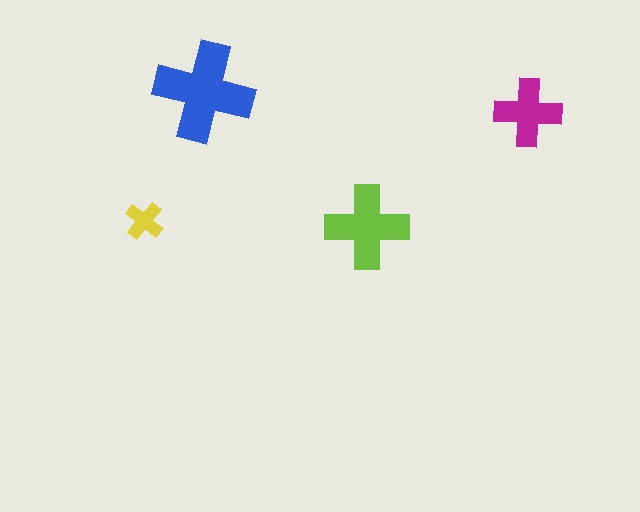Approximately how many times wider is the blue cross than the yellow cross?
About 2.5 times wider.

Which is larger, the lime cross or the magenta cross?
The lime one.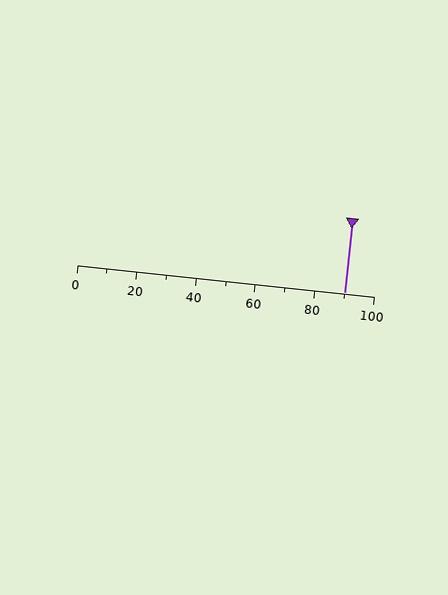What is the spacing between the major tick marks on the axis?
The major ticks are spaced 20 apart.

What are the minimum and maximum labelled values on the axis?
The axis runs from 0 to 100.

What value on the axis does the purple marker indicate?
The marker indicates approximately 90.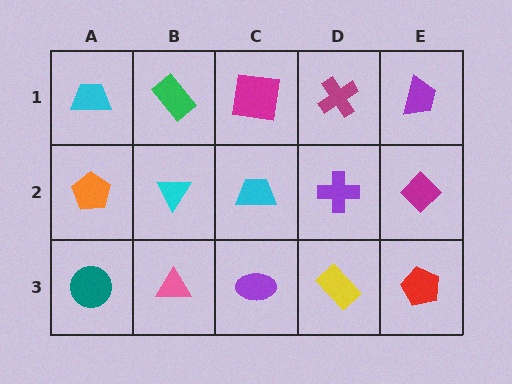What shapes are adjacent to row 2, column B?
A green rectangle (row 1, column B), a pink triangle (row 3, column B), an orange pentagon (row 2, column A), a cyan trapezoid (row 2, column C).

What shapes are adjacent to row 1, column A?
An orange pentagon (row 2, column A), a green rectangle (row 1, column B).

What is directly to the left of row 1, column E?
A magenta cross.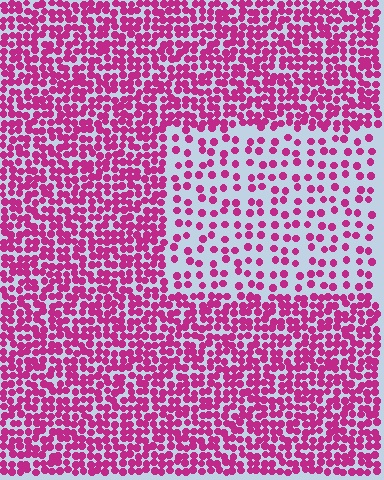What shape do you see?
I see a rectangle.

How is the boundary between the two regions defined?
The boundary is defined by a change in element density (approximately 2.4x ratio). All elements are the same color, size, and shape.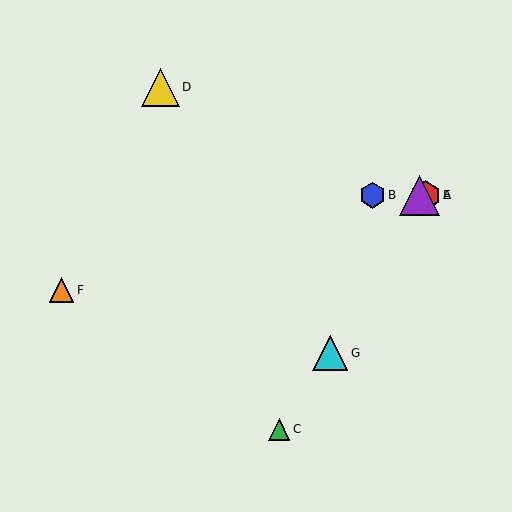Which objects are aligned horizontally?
Objects A, B, E are aligned horizontally.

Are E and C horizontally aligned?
No, E is at y≈195 and C is at y≈429.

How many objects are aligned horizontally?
3 objects (A, B, E) are aligned horizontally.